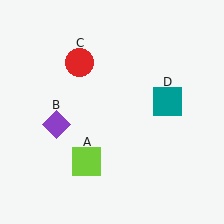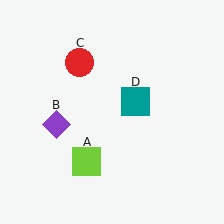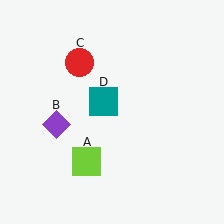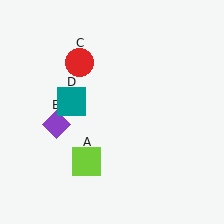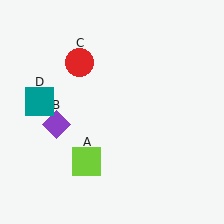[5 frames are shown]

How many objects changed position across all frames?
1 object changed position: teal square (object D).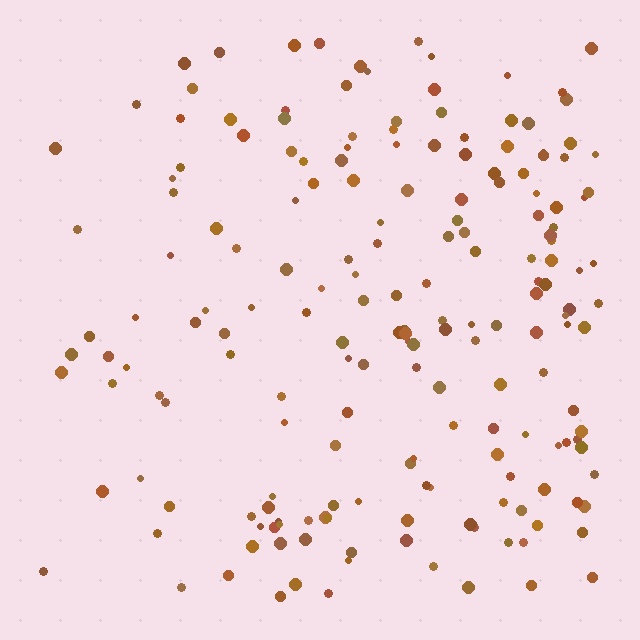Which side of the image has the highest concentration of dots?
The right.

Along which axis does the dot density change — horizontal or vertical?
Horizontal.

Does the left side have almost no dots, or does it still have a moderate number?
Still a moderate number, just noticeably fewer than the right.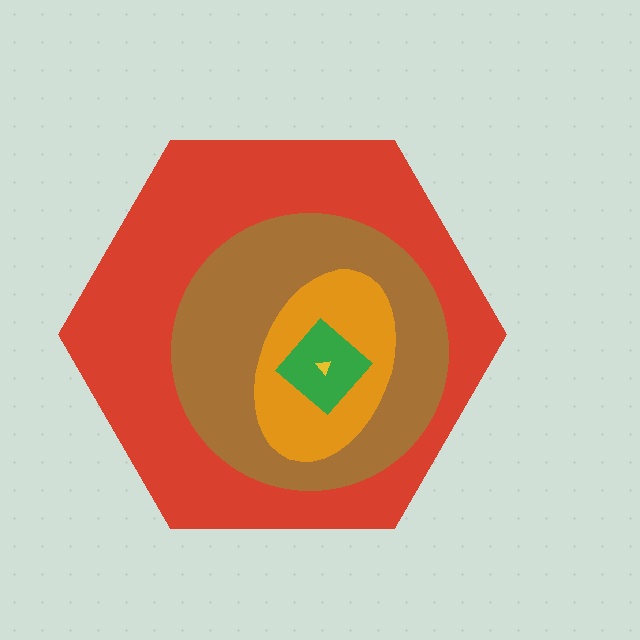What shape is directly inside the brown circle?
The orange ellipse.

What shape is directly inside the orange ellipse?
The green diamond.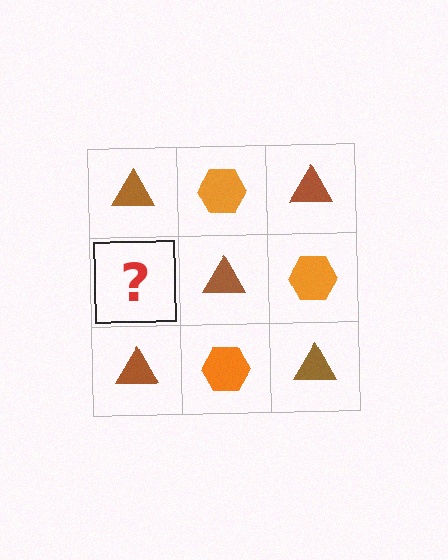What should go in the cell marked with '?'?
The missing cell should contain an orange hexagon.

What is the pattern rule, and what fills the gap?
The rule is that it alternates brown triangle and orange hexagon in a checkerboard pattern. The gap should be filled with an orange hexagon.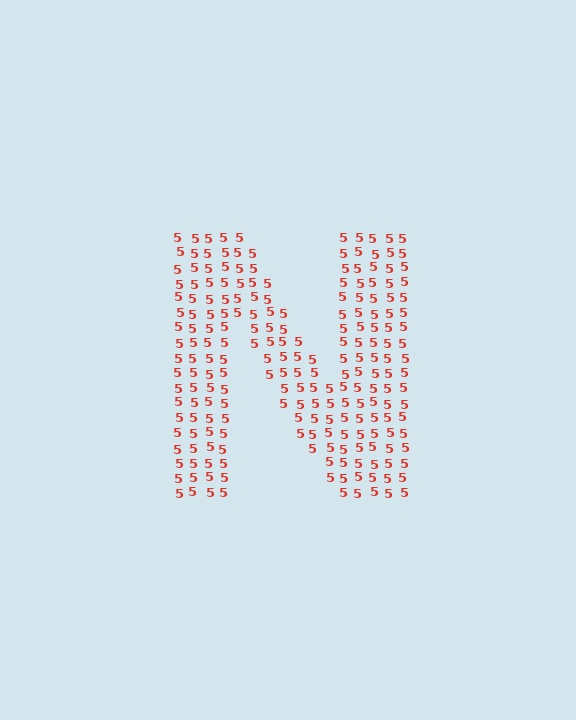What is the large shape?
The large shape is the letter N.